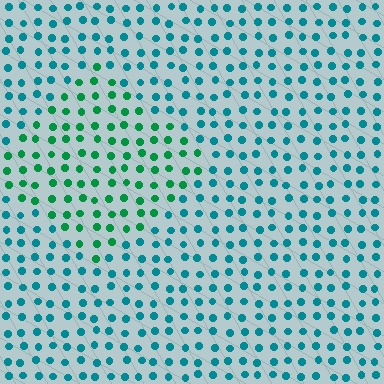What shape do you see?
I see a diamond.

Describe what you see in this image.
The image is filled with small teal elements in a uniform arrangement. A diamond-shaped region is visible where the elements are tinted to a slightly different hue, forming a subtle color boundary.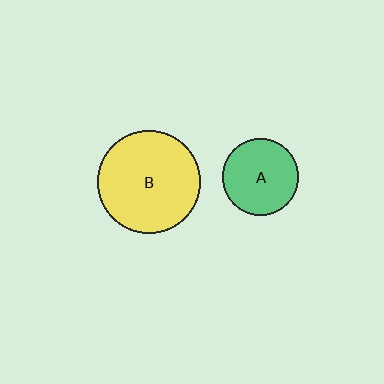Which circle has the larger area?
Circle B (yellow).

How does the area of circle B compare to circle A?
Approximately 1.8 times.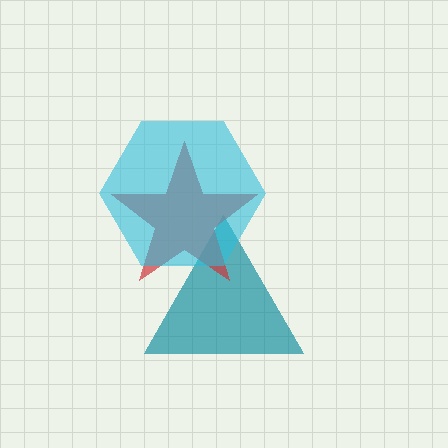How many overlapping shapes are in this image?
There are 3 overlapping shapes in the image.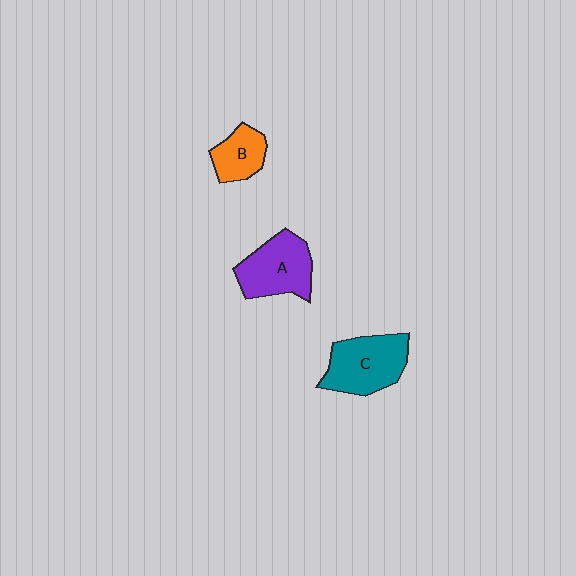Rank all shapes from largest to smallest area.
From largest to smallest: C (teal), A (purple), B (orange).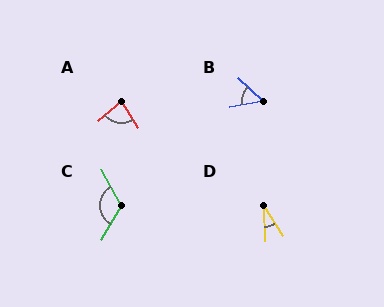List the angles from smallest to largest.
D (29°), B (53°), A (83°), C (120°).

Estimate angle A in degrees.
Approximately 83 degrees.